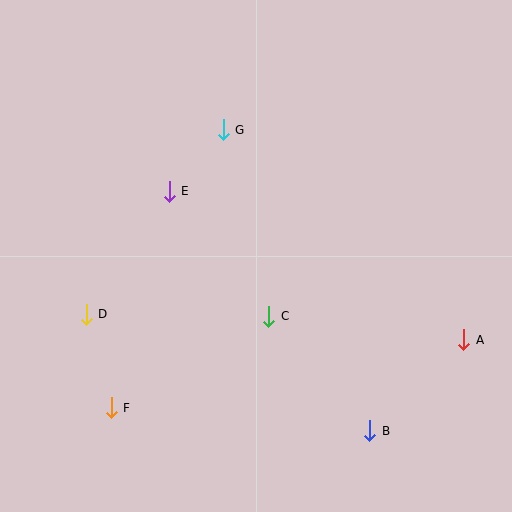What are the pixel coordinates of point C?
Point C is at (269, 316).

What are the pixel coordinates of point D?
Point D is at (86, 314).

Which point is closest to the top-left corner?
Point E is closest to the top-left corner.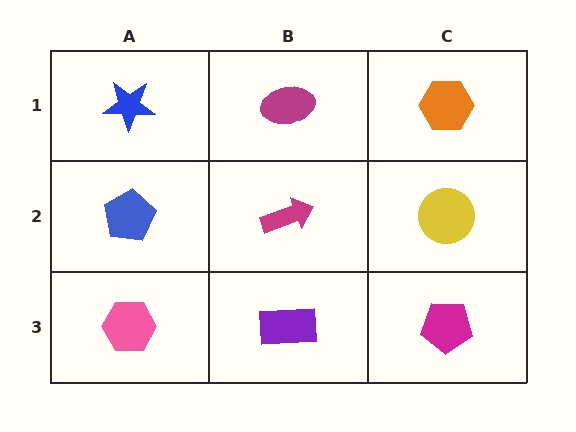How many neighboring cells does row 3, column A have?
2.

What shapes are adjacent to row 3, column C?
A yellow circle (row 2, column C), a purple rectangle (row 3, column B).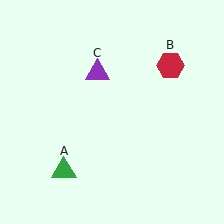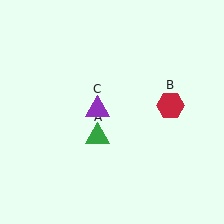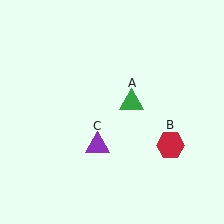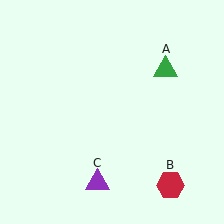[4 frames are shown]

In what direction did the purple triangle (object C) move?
The purple triangle (object C) moved down.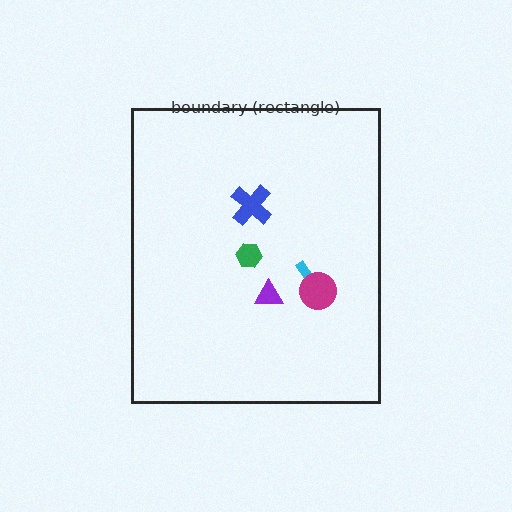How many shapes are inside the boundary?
5 inside, 0 outside.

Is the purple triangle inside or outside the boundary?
Inside.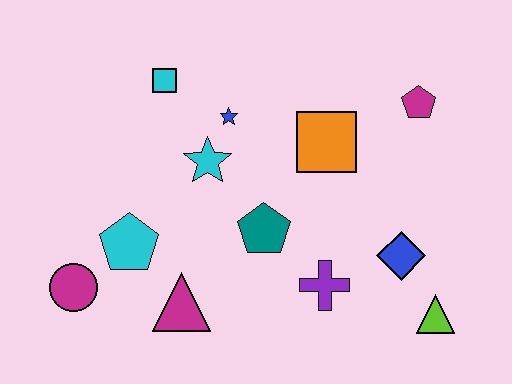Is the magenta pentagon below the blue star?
No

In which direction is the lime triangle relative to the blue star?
The lime triangle is to the right of the blue star.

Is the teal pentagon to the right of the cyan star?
Yes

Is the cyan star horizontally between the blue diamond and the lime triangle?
No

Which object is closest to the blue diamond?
The lime triangle is closest to the blue diamond.